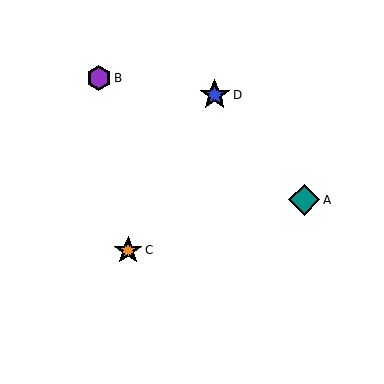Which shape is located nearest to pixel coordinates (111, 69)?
The purple hexagon (labeled B) at (99, 78) is nearest to that location.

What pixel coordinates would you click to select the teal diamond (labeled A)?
Click at (304, 200) to select the teal diamond A.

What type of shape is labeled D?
Shape D is a blue star.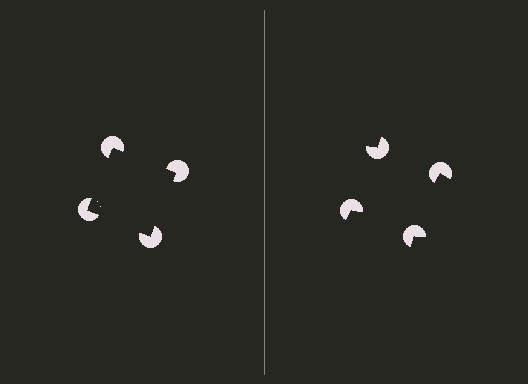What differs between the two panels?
The pac-man discs are positioned identically on both sides; only the wedge orientations differ. On the left they align to a square; on the right they are misaligned.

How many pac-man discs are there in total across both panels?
8 — 4 on each side.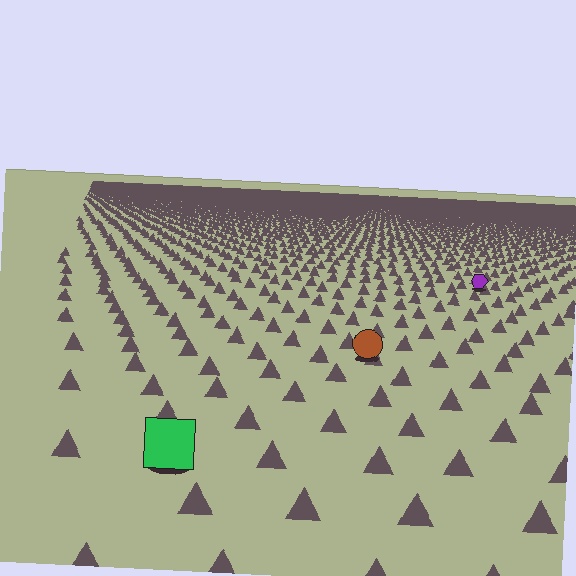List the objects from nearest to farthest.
From nearest to farthest: the green square, the brown circle, the purple hexagon.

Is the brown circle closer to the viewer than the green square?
No. The green square is closer — you can tell from the texture gradient: the ground texture is coarser near it.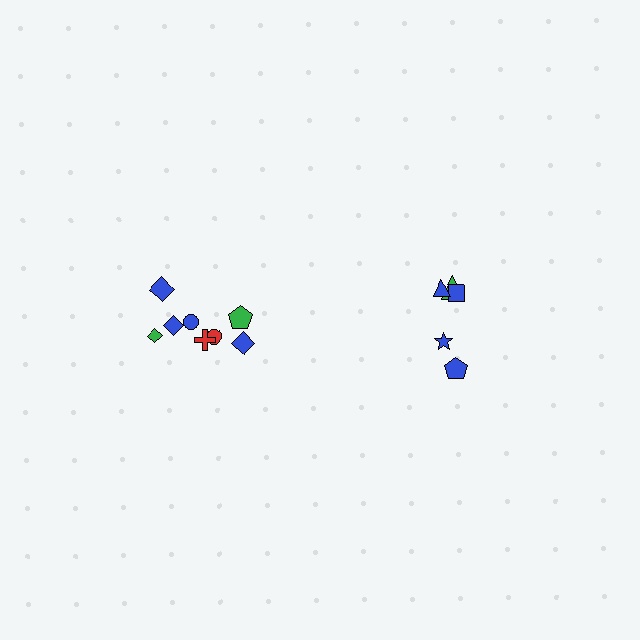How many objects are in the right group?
There are 5 objects.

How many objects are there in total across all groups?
There are 13 objects.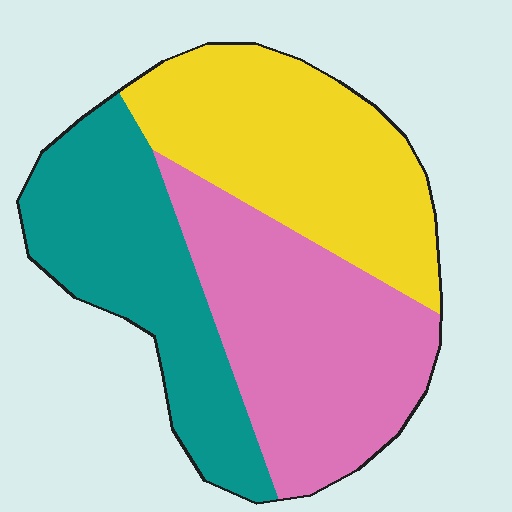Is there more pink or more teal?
Pink.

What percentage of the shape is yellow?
Yellow covers 34% of the shape.